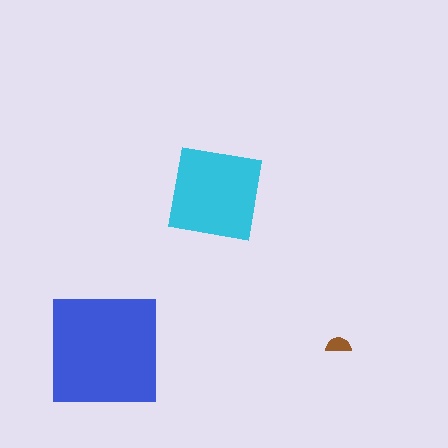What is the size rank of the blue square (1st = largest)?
1st.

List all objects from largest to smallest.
The blue square, the cyan square, the brown semicircle.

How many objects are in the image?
There are 3 objects in the image.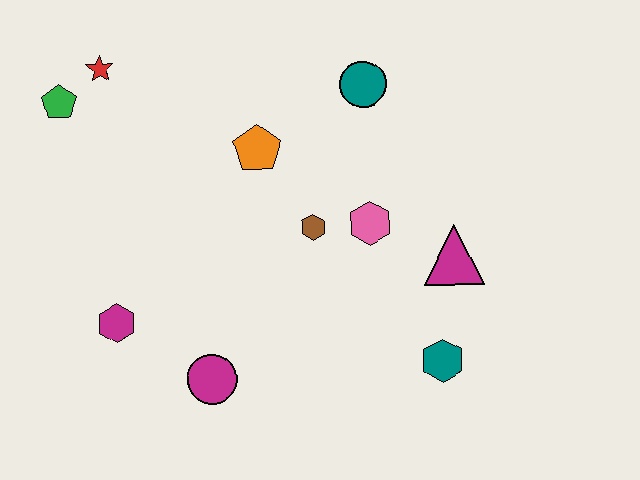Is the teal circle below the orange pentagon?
No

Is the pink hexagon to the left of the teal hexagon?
Yes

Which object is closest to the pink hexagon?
The brown hexagon is closest to the pink hexagon.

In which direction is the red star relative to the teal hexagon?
The red star is to the left of the teal hexagon.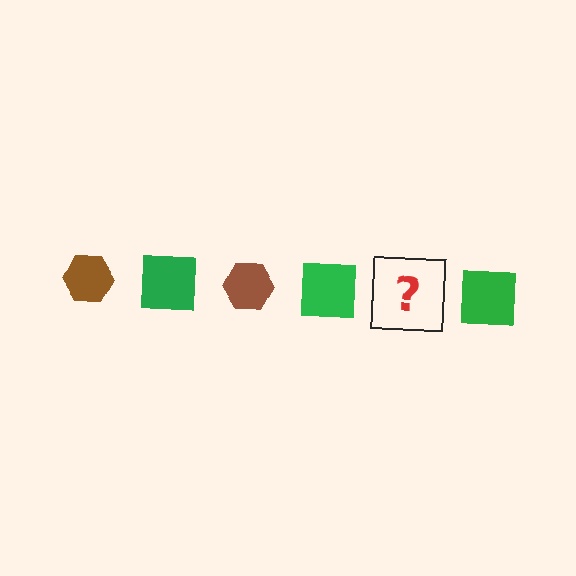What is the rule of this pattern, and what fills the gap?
The rule is that the pattern alternates between brown hexagon and green square. The gap should be filled with a brown hexagon.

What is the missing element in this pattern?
The missing element is a brown hexagon.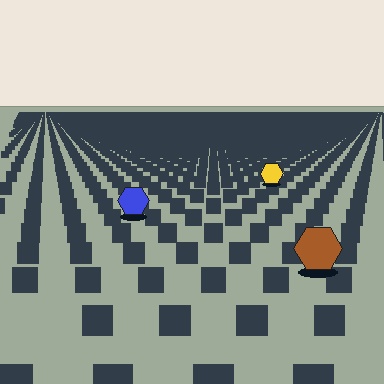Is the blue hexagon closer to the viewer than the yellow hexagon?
Yes. The blue hexagon is closer — you can tell from the texture gradient: the ground texture is coarser near it.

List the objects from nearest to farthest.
From nearest to farthest: the brown hexagon, the blue hexagon, the yellow hexagon.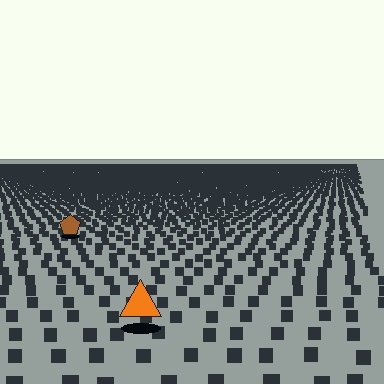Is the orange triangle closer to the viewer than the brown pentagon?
Yes. The orange triangle is closer — you can tell from the texture gradient: the ground texture is coarser near it.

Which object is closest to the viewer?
The orange triangle is closest. The texture marks near it are larger and more spread out.